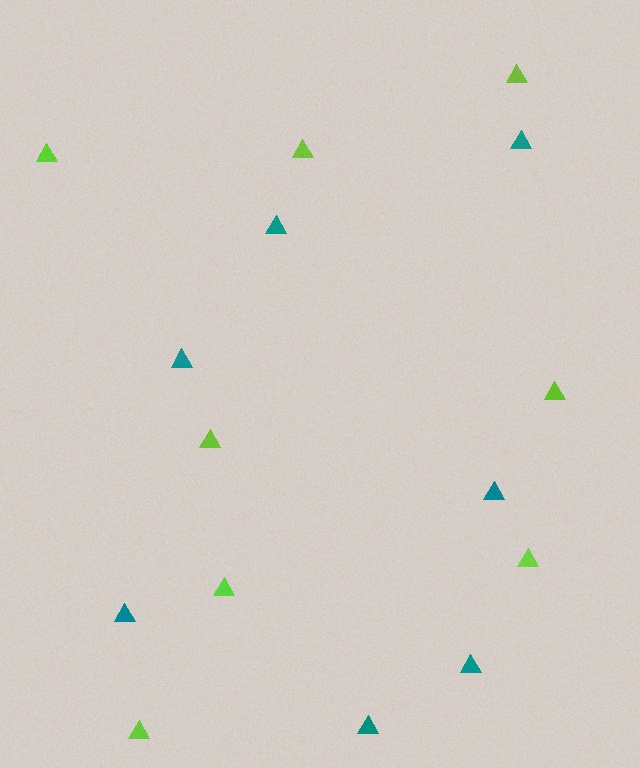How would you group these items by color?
There are 2 groups: one group of lime triangles (8) and one group of teal triangles (7).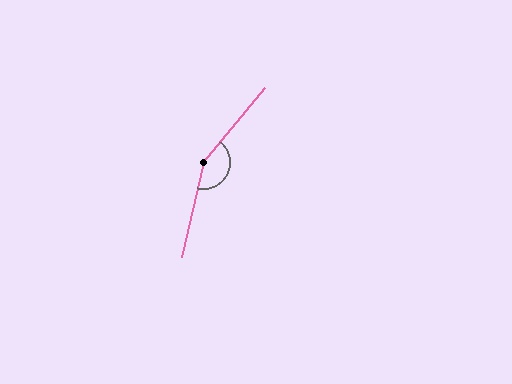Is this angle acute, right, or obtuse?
It is obtuse.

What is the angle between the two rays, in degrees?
Approximately 153 degrees.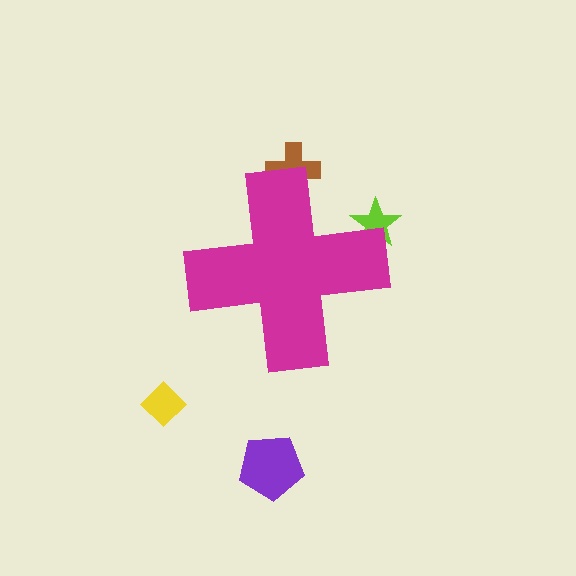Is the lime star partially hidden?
Yes, the lime star is partially hidden behind the magenta cross.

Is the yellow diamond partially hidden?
No, the yellow diamond is fully visible.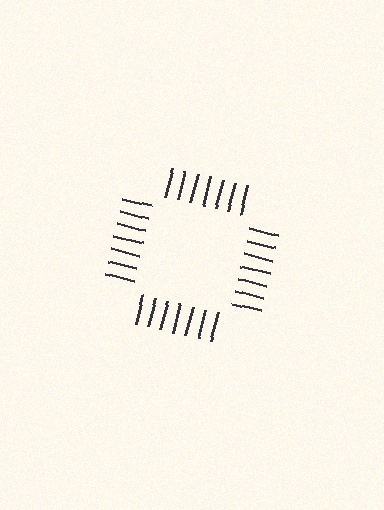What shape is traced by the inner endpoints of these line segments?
An illusory square — the line segments terminate on its edges but no continuous stroke is drawn.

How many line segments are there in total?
28 — 7 along each of the 4 edges.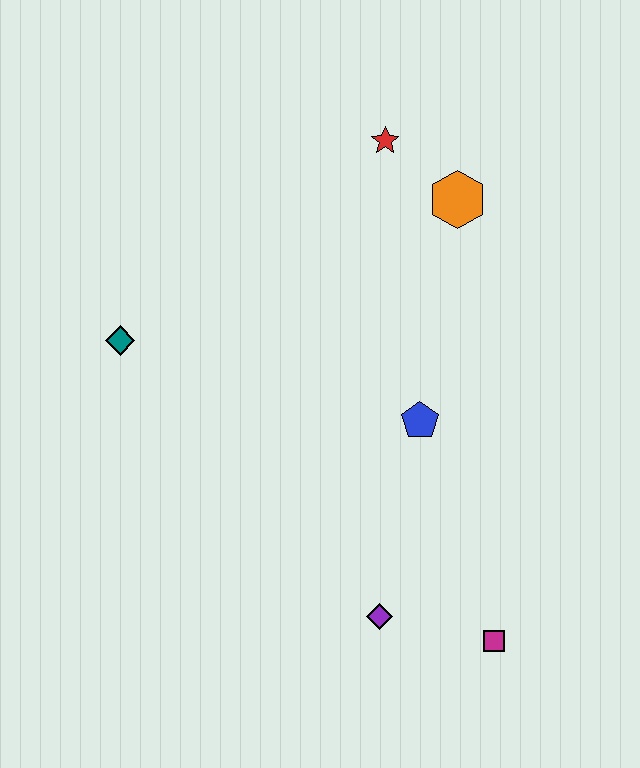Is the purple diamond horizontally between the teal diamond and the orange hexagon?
Yes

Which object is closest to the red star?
The orange hexagon is closest to the red star.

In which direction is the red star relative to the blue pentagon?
The red star is above the blue pentagon.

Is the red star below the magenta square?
No